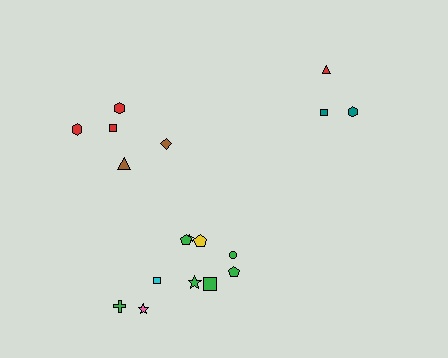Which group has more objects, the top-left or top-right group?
The top-left group.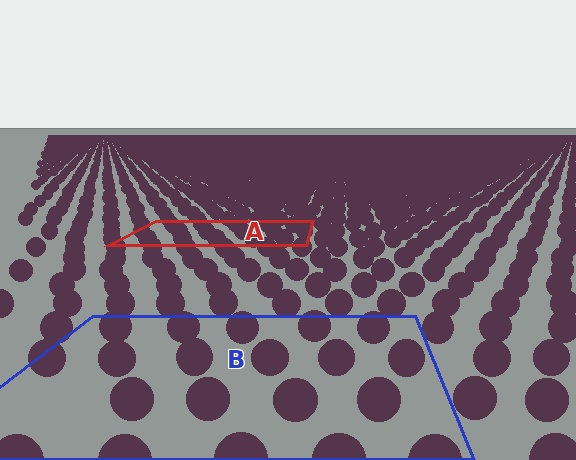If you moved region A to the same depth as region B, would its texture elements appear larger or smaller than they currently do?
They would appear larger. At a closer depth, the same texture elements are projected at a bigger on-screen size.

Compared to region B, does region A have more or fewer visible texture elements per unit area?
Region A has more texture elements per unit area — they are packed more densely because it is farther away.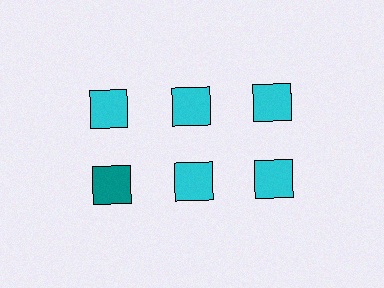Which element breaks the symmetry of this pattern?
The teal square in the second row, leftmost column breaks the symmetry. All other shapes are cyan squares.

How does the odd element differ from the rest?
It has a different color: teal instead of cyan.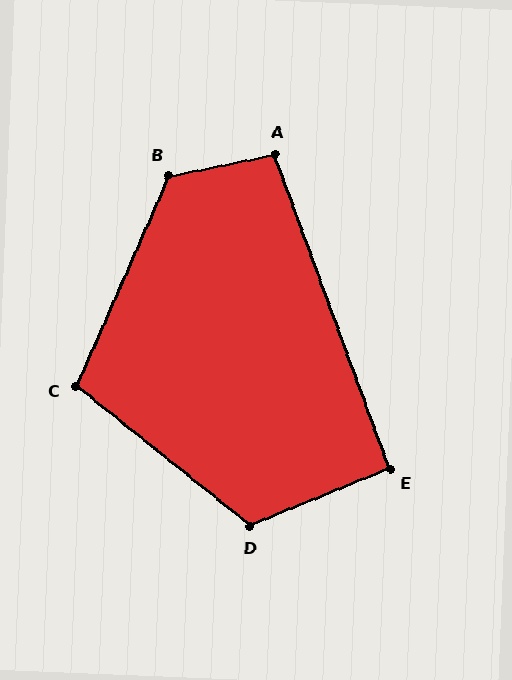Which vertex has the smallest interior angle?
E, at approximately 92 degrees.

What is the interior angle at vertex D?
Approximately 119 degrees (obtuse).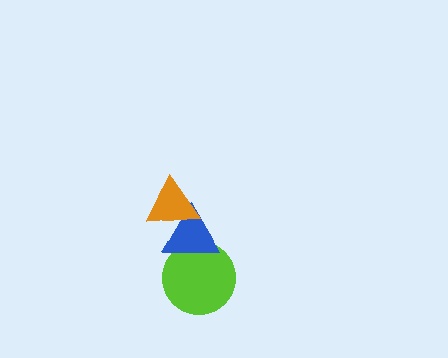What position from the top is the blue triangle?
The blue triangle is 2nd from the top.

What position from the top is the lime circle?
The lime circle is 3rd from the top.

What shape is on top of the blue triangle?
The orange triangle is on top of the blue triangle.